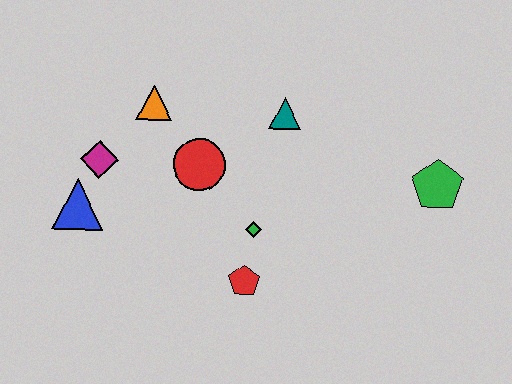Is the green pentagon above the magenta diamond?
No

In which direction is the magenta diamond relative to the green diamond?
The magenta diamond is to the left of the green diamond.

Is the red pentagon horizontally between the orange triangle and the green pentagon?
Yes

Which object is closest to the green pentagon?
The teal triangle is closest to the green pentagon.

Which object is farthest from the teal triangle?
The blue triangle is farthest from the teal triangle.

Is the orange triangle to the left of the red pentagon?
Yes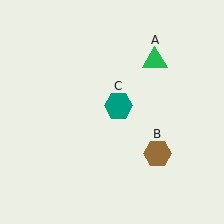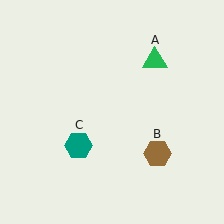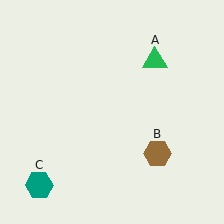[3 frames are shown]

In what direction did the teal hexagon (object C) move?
The teal hexagon (object C) moved down and to the left.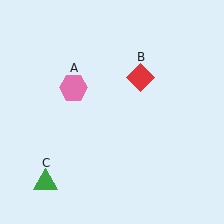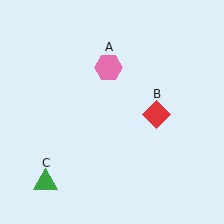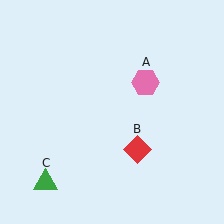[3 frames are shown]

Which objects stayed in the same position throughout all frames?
Green triangle (object C) remained stationary.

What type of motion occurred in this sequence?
The pink hexagon (object A), red diamond (object B) rotated clockwise around the center of the scene.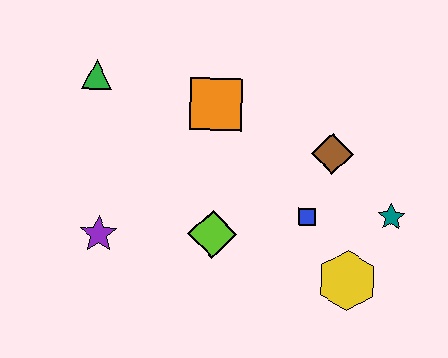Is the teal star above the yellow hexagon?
Yes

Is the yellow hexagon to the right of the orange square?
Yes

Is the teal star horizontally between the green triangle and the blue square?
No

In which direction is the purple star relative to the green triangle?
The purple star is below the green triangle.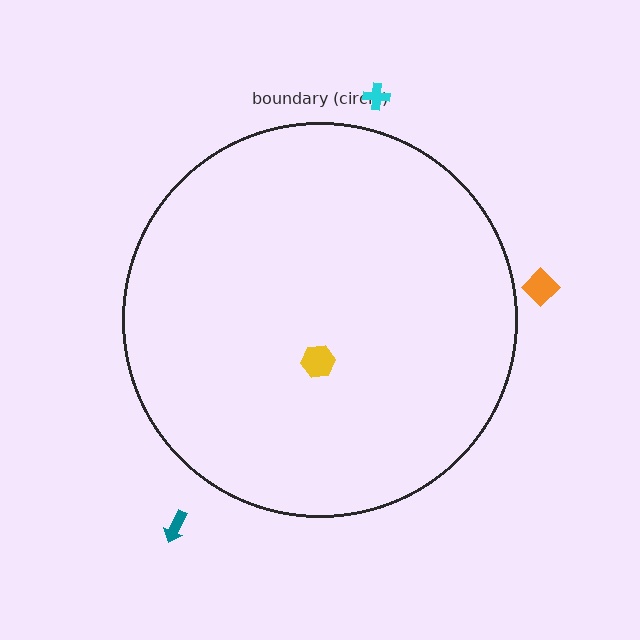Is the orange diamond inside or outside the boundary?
Outside.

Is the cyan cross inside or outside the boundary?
Outside.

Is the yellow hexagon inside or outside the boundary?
Inside.